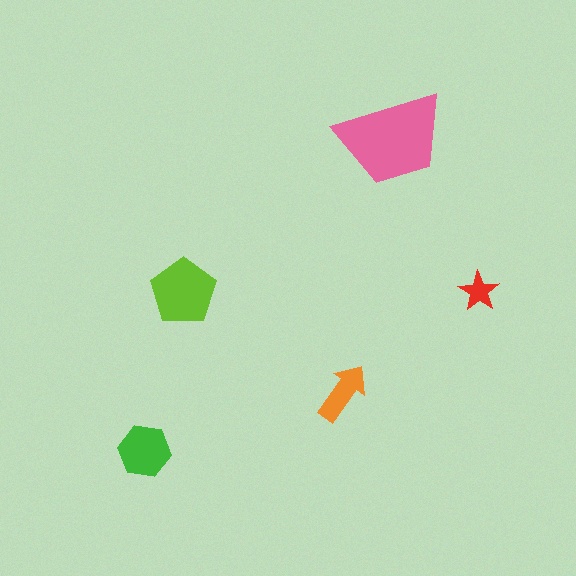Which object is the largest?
The pink trapezoid.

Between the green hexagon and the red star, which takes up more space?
The green hexagon.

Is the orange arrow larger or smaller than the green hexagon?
Smaller.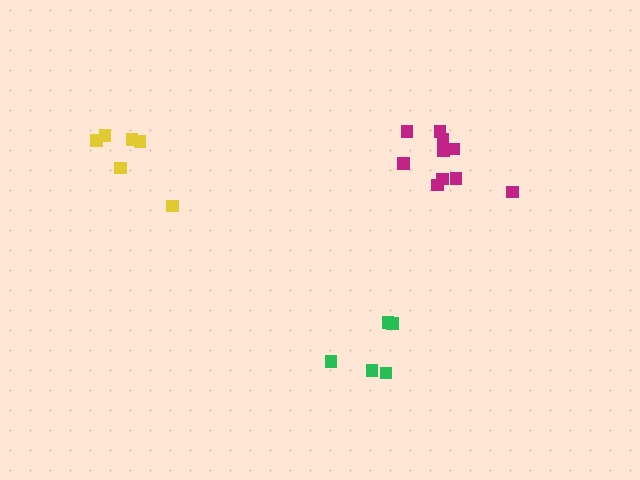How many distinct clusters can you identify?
There are 3 distinct clusters.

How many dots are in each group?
Group 1: 5 dots, Group 2: 10 dots, Group 3: 6 dots (21 total).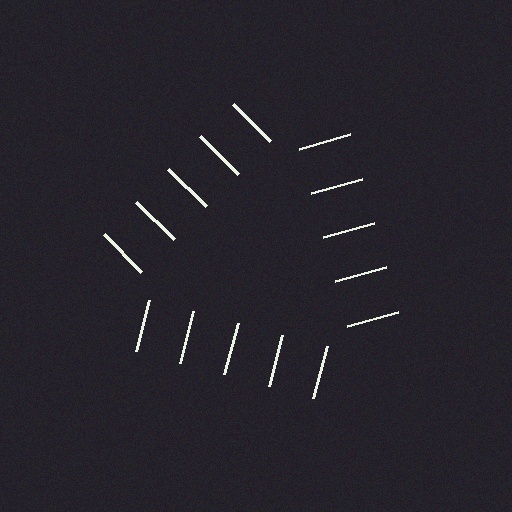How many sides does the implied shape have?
3 sides — the line-ends trace a triangle.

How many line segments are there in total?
15 — 5 along each of the 3 edges.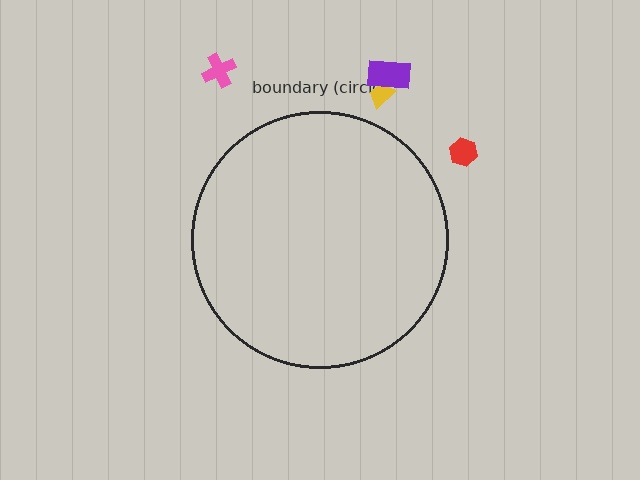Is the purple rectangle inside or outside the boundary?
Outside.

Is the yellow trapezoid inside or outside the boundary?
Outside.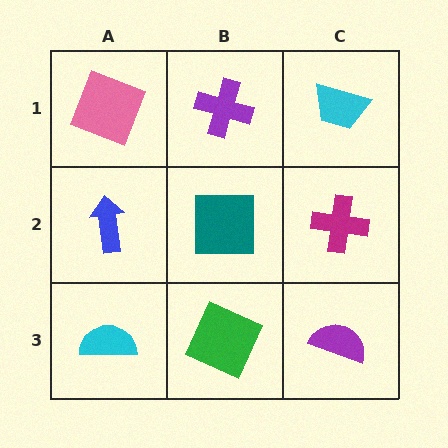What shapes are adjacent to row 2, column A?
A pink square (row 1, column A), a cyan semicircle (row 3, column A), a teal square (row 2, column B).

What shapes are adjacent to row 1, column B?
A teal square (row 2, column B), a pink square (row 1, column A), a cyan trapezoid (row 1, column C).